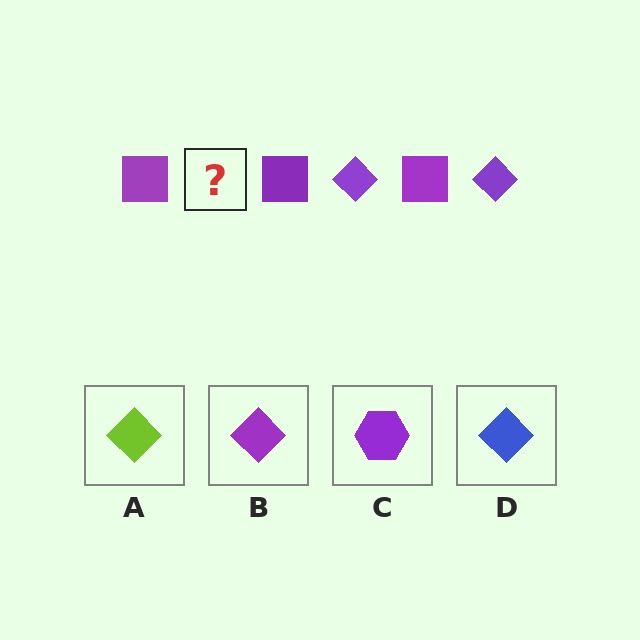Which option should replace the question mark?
Option B.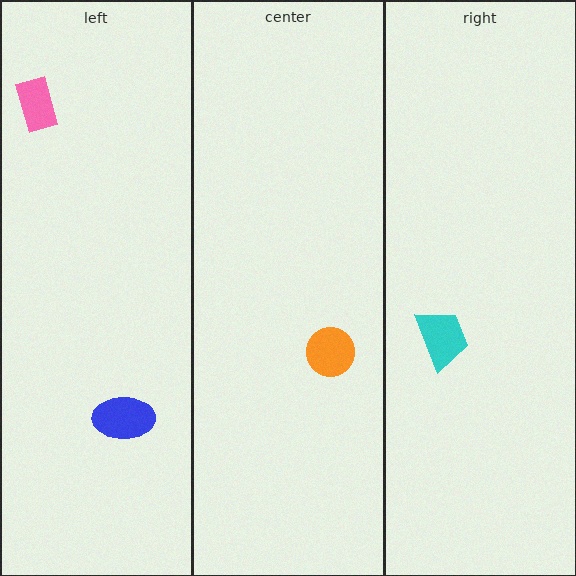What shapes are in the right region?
The cyan trapezoid.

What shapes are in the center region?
The orange circle.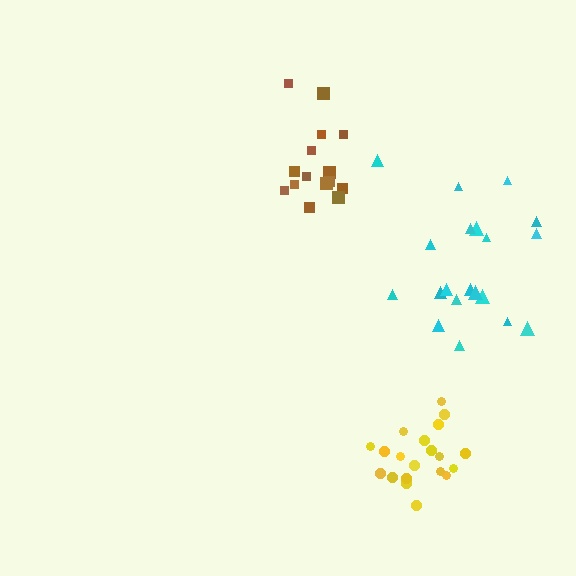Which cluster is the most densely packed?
Yellow.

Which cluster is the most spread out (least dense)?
Cyan.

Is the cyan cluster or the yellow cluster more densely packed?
Yellow.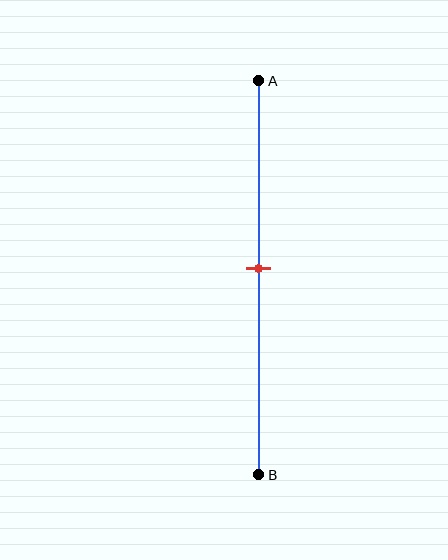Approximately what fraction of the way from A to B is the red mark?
The red mark is approximately 50% of the way from A to B.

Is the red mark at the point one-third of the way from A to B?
No, the mark is at about 50% from A, not at the 33% one-third point.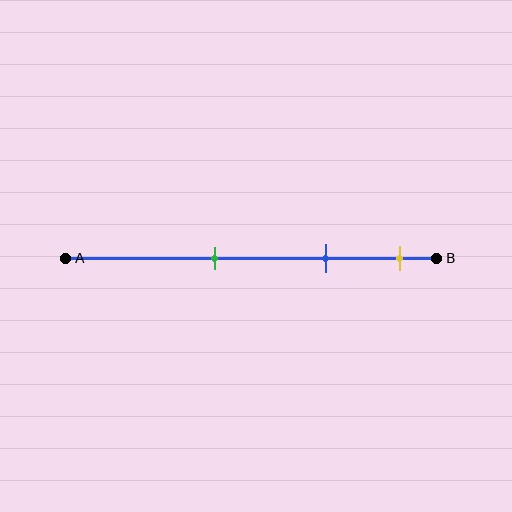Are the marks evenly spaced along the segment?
Yes, the marks are approximately evenly spaced.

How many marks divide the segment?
There are 3 marks dividing the segment.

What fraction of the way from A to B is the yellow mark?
The yellow mark is approximately 90% (0.9) of the way from A to B.